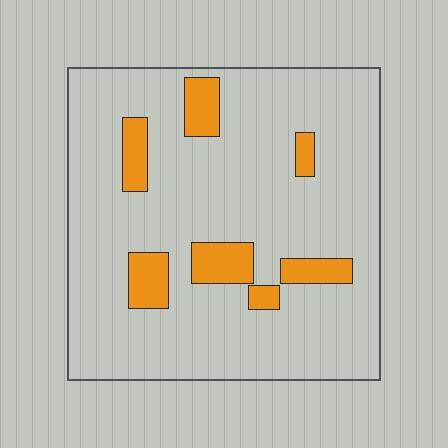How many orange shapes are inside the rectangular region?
7.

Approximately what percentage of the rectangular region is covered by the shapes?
Approximately 15%.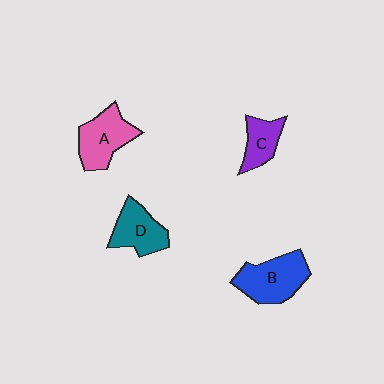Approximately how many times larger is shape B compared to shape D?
Approximately 1.3 times.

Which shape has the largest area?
Shape B (blue).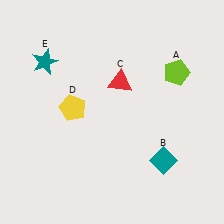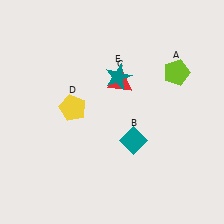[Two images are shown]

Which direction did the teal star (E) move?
The teal star (E) moved right.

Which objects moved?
The objects that moved are: the teal diamond (B), the teal star (E).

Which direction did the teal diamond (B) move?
The teal diamond (B) moved left.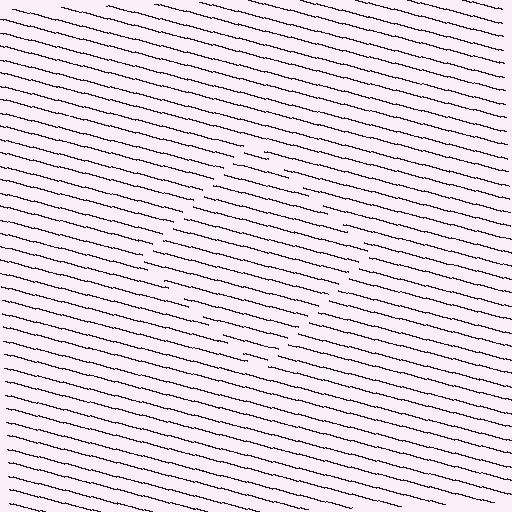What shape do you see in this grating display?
An illusory square. The interior of the shape contains the same grating, shifted by half a period — the contour is defined by the phase discontinuity where line-ends from the inner and outer gratings abut.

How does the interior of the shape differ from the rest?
The interior of the shape contains the same grating, shifted by half a period — the contour is defined by the phase discontinuity where line-ends from the inner and outer gratings abut.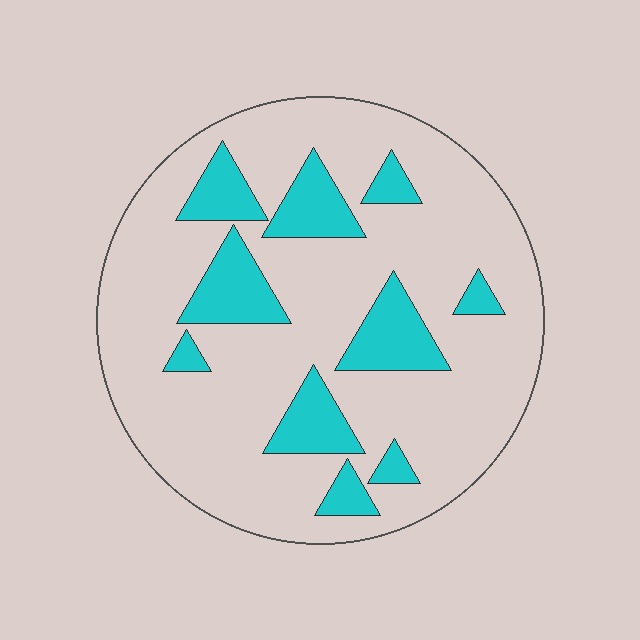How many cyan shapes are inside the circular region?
10.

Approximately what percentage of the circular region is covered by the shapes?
Approximately 20%.